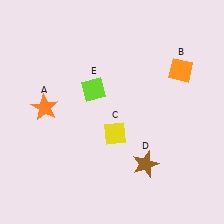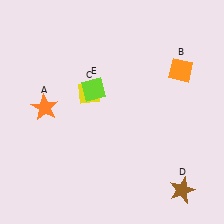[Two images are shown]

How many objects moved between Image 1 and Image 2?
2 objects moved between the two images.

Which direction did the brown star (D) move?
The brown star (D) moved right.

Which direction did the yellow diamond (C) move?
The yellow diamond (C) moved up.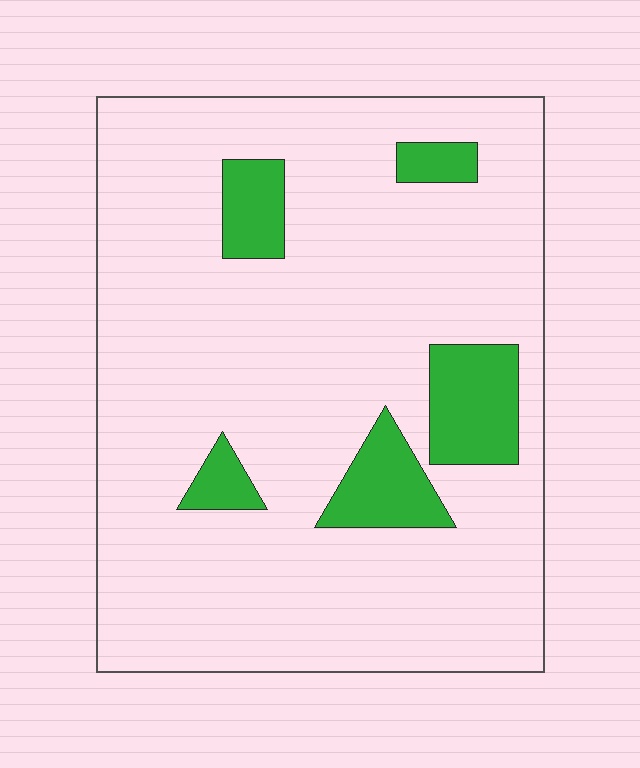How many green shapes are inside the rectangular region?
5.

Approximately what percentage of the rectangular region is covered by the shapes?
Approximately 15%.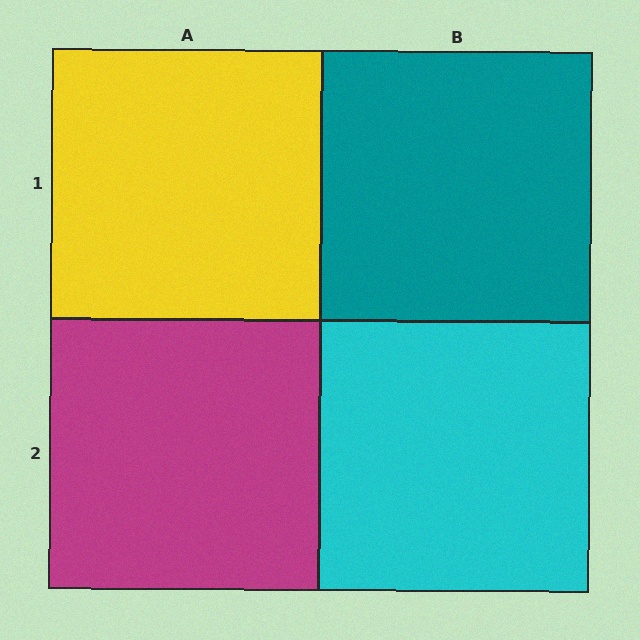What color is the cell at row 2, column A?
Magenta.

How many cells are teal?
1 cell is teal.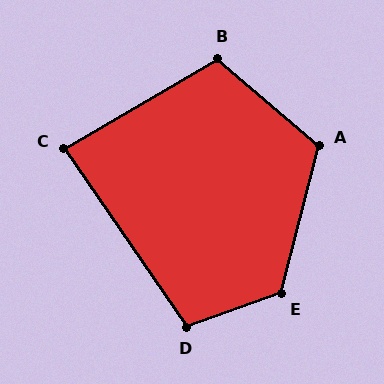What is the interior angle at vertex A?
Approximately 116 degrees (obtuse).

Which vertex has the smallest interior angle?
C, at approximately 86 degrees.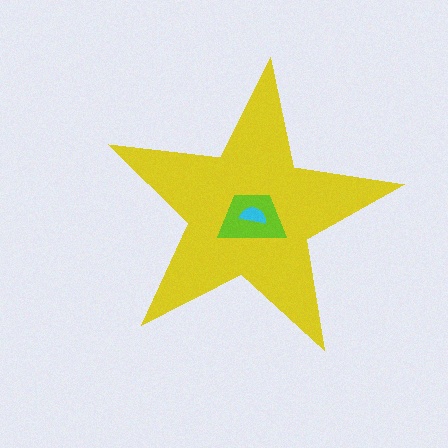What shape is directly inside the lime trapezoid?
The cyan semicircle.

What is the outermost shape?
The yellow star.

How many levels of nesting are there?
3.